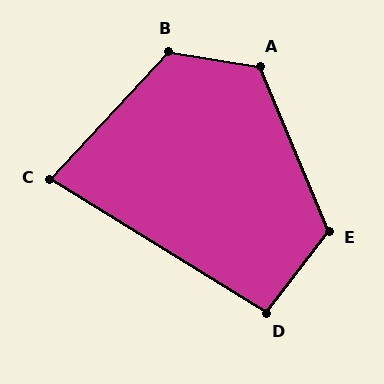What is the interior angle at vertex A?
Approximately 122 degrees (obtuse).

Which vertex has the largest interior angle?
B, at approximately 123 degrees.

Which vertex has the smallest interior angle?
C, at approximately 79 degrees.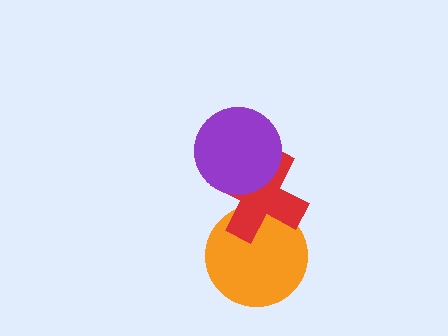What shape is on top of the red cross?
The purple circle is on top of the red cross.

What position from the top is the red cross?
The red cross is 2nd from the top.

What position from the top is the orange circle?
The orange circle is 3rd from the top.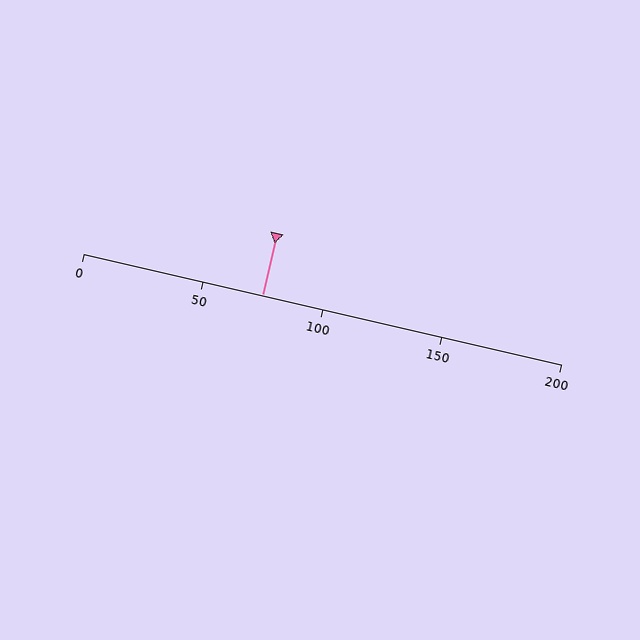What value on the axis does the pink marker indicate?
The marker indicates approximately 75.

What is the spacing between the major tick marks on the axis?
The major ticks are spaced 50 apart.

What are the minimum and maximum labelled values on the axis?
The axis runs from 0 to 200.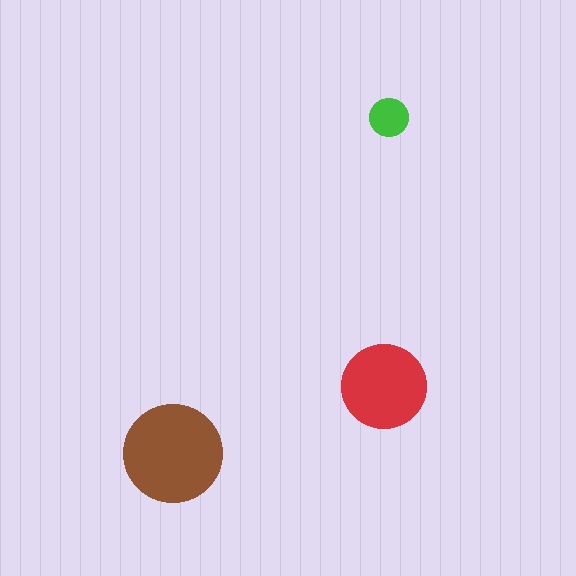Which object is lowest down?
The brown circle is bottommost.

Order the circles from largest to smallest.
the brown one, the red one, the green one.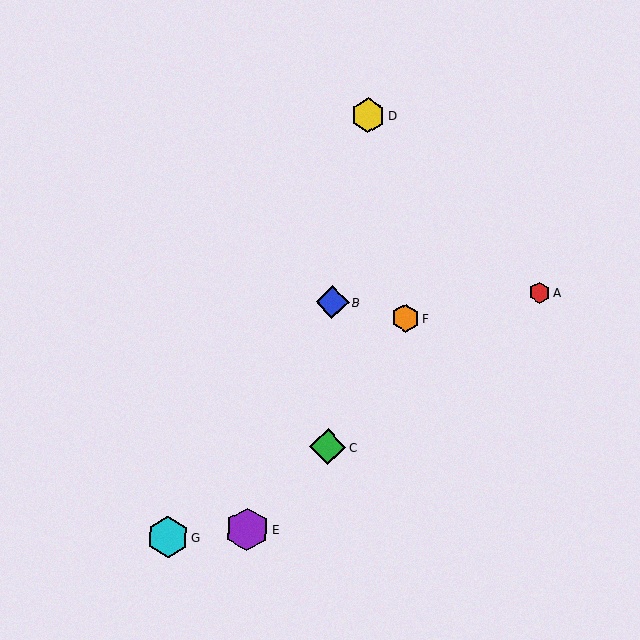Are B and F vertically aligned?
No, B is at x≈332 and F is at x≈405.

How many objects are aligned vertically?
2 objects (B, C) are aligned vertically.